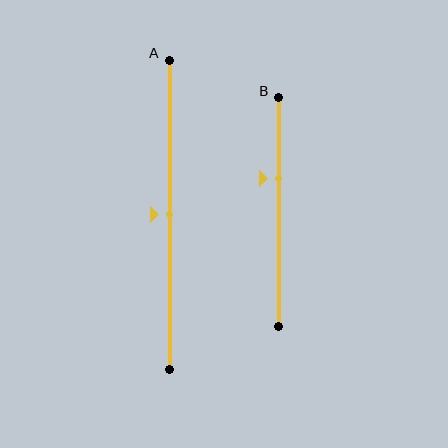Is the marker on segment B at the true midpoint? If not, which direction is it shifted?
No, the marker on segment B is shifted upward by about 15% of the segment length.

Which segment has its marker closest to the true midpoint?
Segment A has its marker closest to the true midpoint.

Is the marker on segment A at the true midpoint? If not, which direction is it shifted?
Yes, the marker on segment A is at the true midpoint.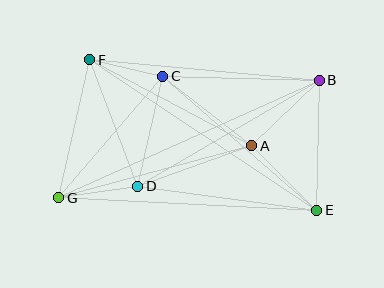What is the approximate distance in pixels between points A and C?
The distance between A and C is approximately 113 pixels.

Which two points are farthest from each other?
Points B and G are farthest from each other.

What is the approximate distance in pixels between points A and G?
The distance between A and G is approximately 200 pixels.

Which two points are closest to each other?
Points C and F are closest to each other.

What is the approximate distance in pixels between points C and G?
The distance between C and G is approximately 160 pixels.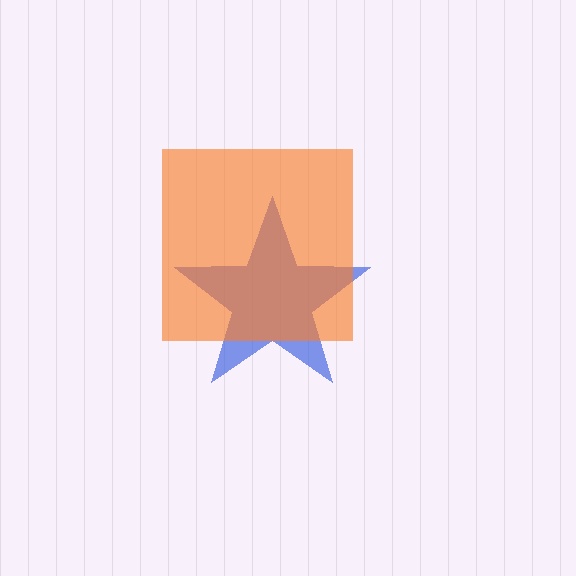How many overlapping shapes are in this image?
There are 2 overlapping shapes in the image.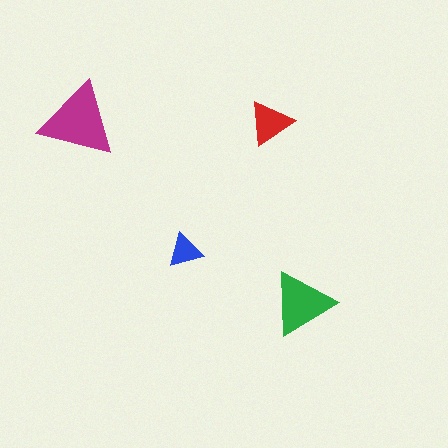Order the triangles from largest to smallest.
the magenta one, the green one, the red one, the blue one.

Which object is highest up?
The magenta triangle is topmost.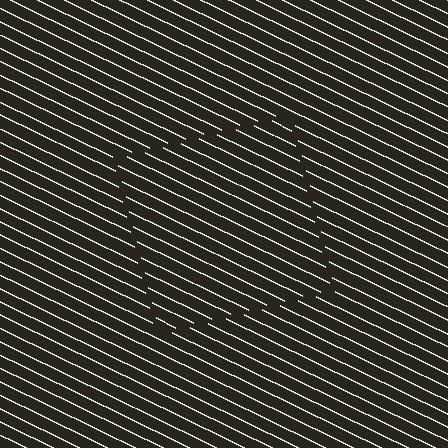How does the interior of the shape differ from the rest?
The interior of the shape contains the same grating, shifted by half a period — the contour is defined by the phase discontinuity where line-ends from the inner and outer gratings abut.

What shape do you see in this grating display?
An illusory square. The interior of the shape contains the same grating, shifted by half a period — the contour is defined by the phase discontinuity where line-ends from the inner and outer gratings abut.